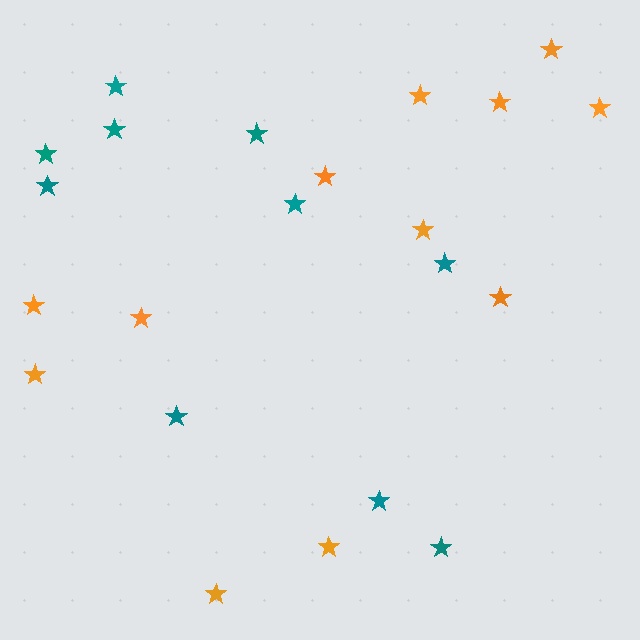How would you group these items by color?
There are 2 groups: one group of orange stars (12) and one group of teal stars (10).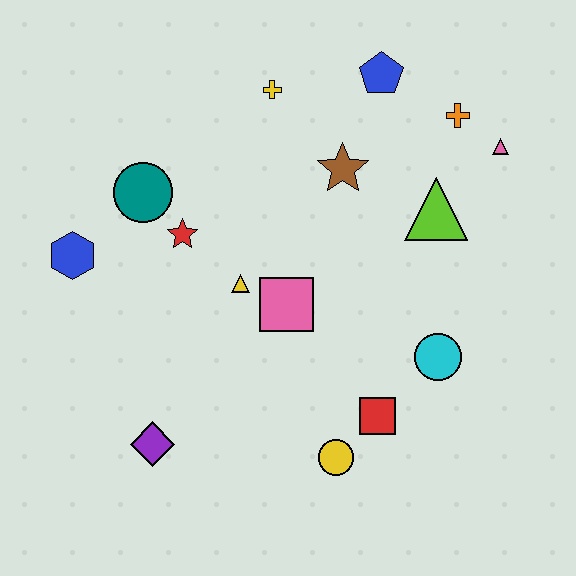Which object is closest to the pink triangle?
The orange cross is closest to the pink triangle.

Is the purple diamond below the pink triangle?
Yes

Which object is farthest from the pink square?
The pink triangle is farthest from the pink square.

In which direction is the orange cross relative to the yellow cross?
The orange cross is to the right of the yellow cross.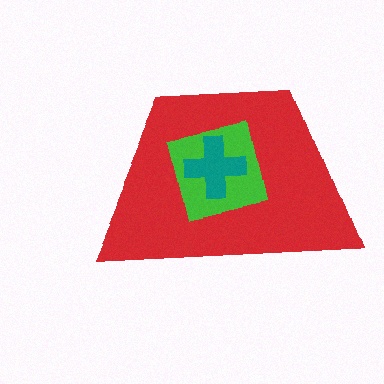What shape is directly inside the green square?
The teal cross.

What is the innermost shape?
The teal cross.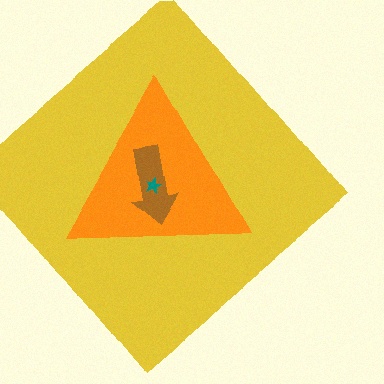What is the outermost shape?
The yellow diamond.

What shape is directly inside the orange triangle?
The brown arrow.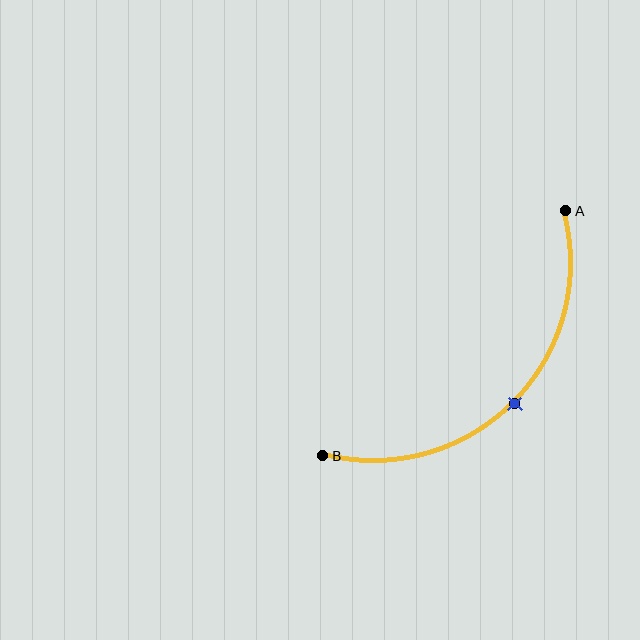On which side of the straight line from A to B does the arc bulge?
The arc bulges below and to the right of the straight line connecting A and B.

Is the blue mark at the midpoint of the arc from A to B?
Yes. The blue mark lies on the arc at equal arc-length from both A and B — it is the arc midpoint.